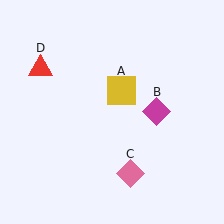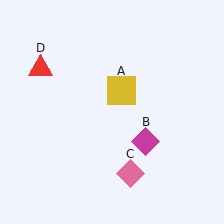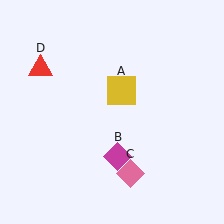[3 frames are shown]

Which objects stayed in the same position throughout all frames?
Yellow square (object A) and pink diamond (object C) and red triangle (object D) remained stationary.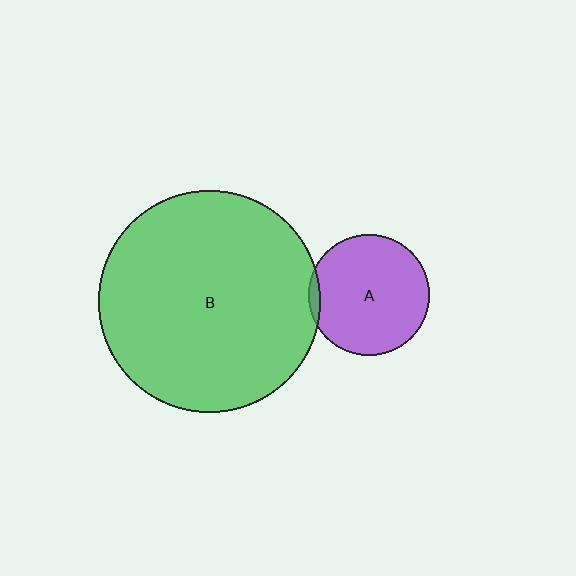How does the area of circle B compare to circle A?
Approximately 3.4 times.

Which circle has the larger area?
Circle B (green).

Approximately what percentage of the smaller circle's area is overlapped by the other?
Approximately 5%.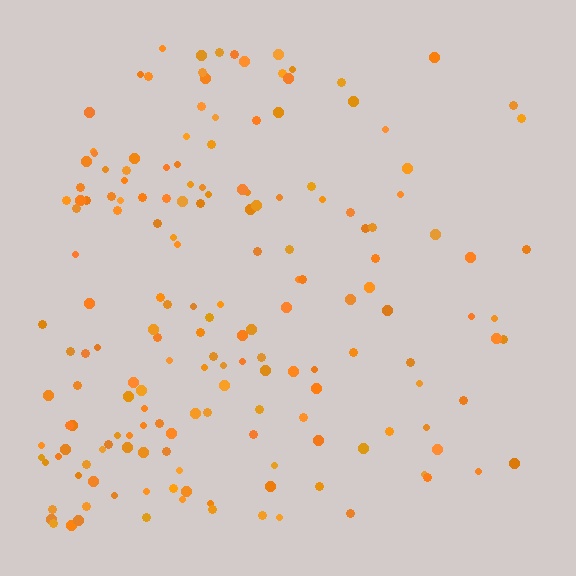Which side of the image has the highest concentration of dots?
The left.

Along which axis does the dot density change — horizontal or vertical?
Horizontal.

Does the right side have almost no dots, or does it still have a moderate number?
Still a moderate number, just noticeably fewer than the left.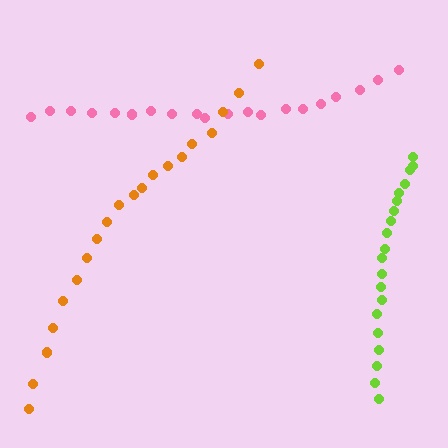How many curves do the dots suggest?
There are 3 distinct paths.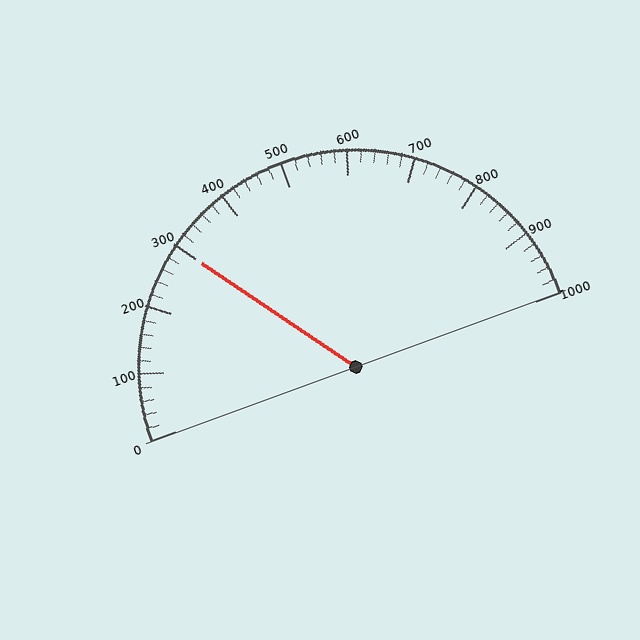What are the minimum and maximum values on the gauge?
The gauge ranges from 0 to 1000.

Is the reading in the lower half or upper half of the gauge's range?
The reading is in the lower half of the range (0 to 1000).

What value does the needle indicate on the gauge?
The needle indicates approximately 300.